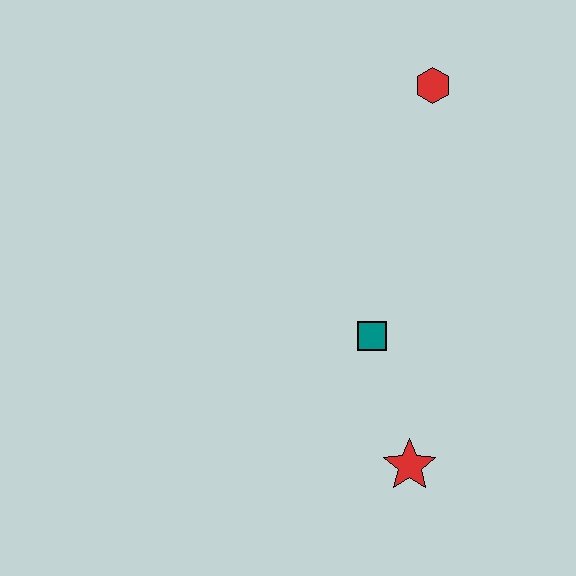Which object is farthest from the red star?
The red hexagon is farthest from the red star.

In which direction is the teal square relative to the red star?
The teal square is above the red star.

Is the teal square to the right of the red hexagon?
No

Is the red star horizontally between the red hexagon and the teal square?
Yes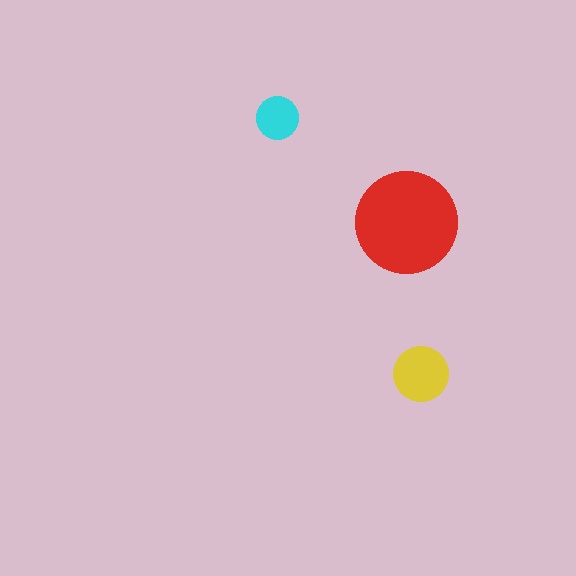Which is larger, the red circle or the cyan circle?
The red one.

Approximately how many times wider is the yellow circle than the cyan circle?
About 1.5 times wider.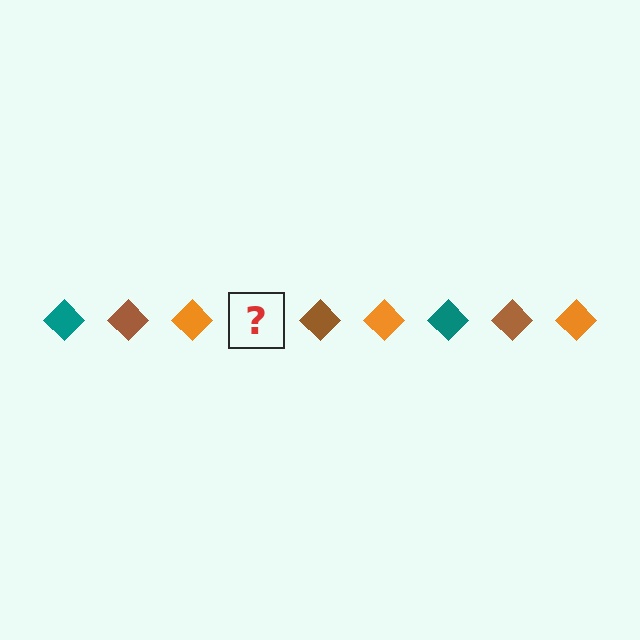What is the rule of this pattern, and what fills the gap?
The rule is that the pattern cycles through teal, brown, orange diamonds. The gap should be filled with a teal diamond.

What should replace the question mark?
The question mark should be replaced with a teal diamond.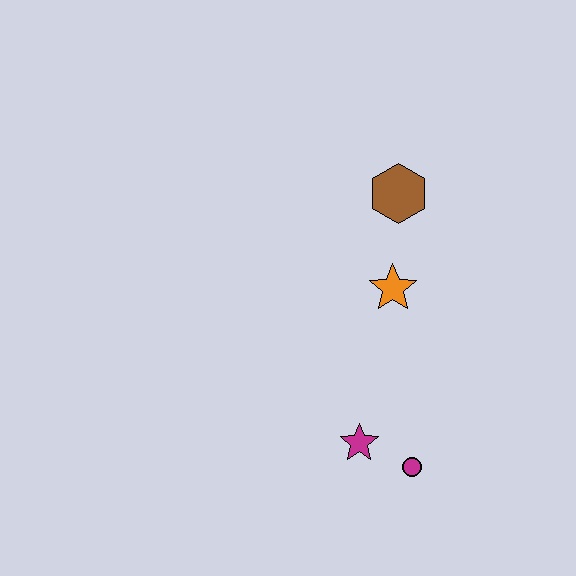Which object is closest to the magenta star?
The magenta circle is closest to the magenta star.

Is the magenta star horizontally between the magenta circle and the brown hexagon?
No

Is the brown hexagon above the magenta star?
Yes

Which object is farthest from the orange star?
The magenta circle is farthest from the orange star.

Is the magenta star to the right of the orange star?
No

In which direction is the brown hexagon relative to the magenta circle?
The brown hexagon is above the magenta circle.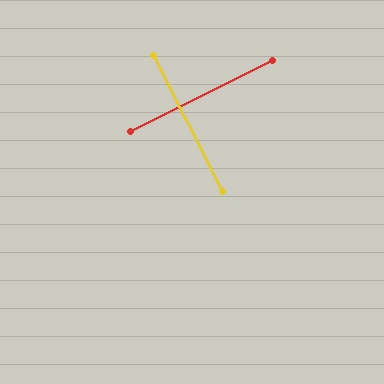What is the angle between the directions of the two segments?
Approximately 90 degrees.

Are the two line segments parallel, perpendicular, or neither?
Perpendicular — they meet at approximately 90°.